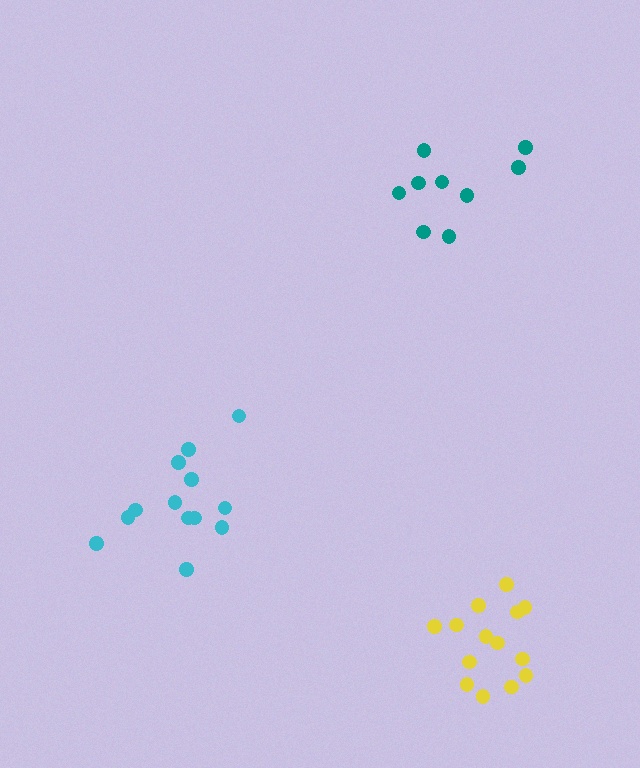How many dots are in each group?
Group 1: 14 dots, Group 2: 13 dots, Group 3: 9 dots (36 total).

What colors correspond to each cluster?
The clusters are colored: yellow, cyan, teal.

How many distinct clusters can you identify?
There are 3 distinct clusters.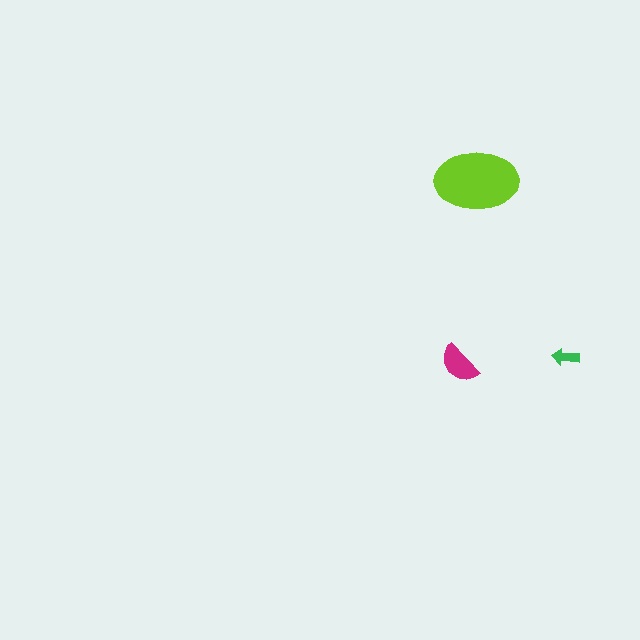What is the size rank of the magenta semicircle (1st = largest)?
2nd.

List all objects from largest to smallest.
The lime ellipse, the magenta semicircle, the green arrow.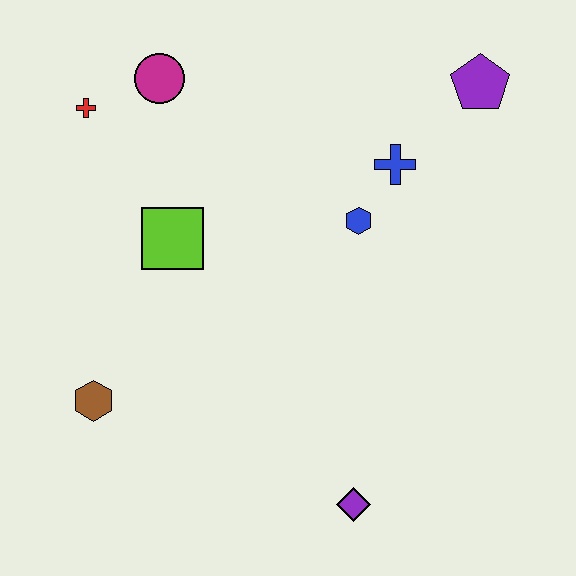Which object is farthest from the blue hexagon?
The brown hexagon is farthest from the blue hexagon.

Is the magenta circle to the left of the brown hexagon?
No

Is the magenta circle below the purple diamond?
No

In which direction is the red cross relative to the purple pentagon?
The red cross is to the left of the purple pentagon.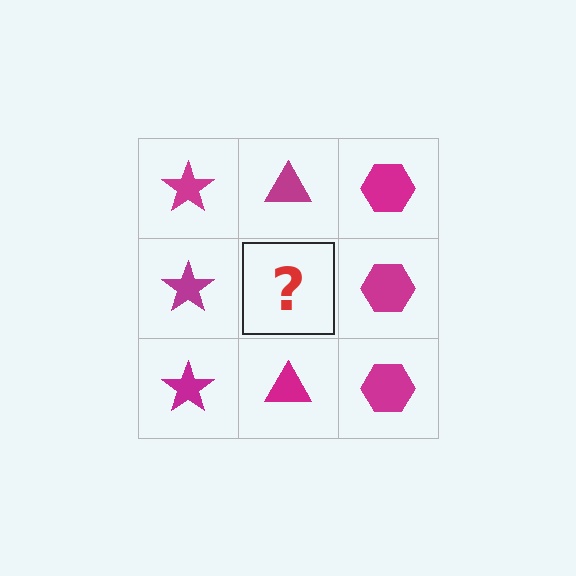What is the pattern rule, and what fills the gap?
The rule is that each column has a consistent shape. The gap should be filled with a magenta triangle.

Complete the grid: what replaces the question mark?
The question mark should be replaced with a magenta triangle.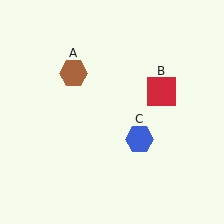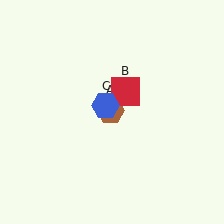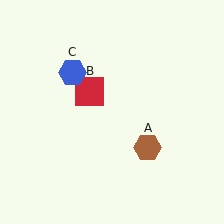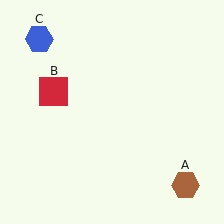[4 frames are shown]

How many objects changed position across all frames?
3 objects changed position: brown hexagon (object A), red square (object B), blue hexagon (object C).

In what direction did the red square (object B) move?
The red square (object B) moved left.